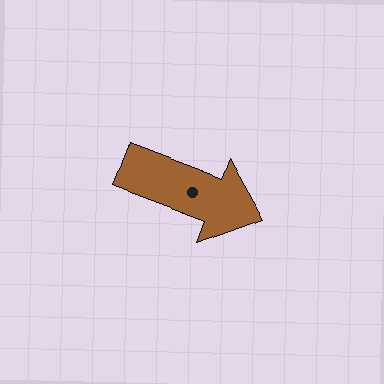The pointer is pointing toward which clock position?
Roughly 4 o'clock.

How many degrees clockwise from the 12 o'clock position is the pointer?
Approximately 111 degrees.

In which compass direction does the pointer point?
East.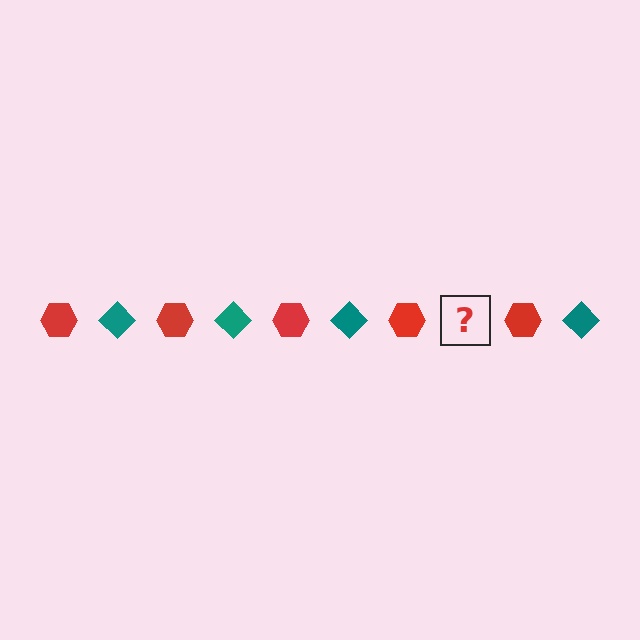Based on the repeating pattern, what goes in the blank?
The blank should be a teal diamond.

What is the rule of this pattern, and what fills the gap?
The rule is that the pattern alternates between red hexagon and teal diamond. The gap should be filled with a teal diamond.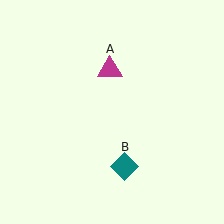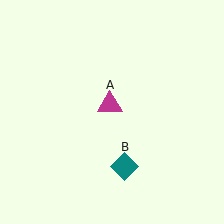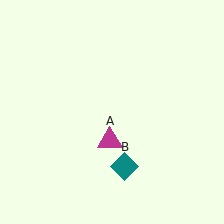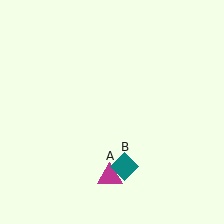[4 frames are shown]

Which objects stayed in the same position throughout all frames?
Teal diamond (object B) remained stationary.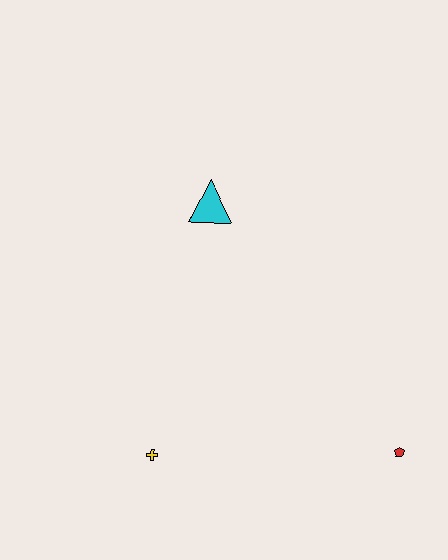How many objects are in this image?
There are 3 objects.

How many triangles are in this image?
There is 1 triangle.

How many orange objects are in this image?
There are no orange objects.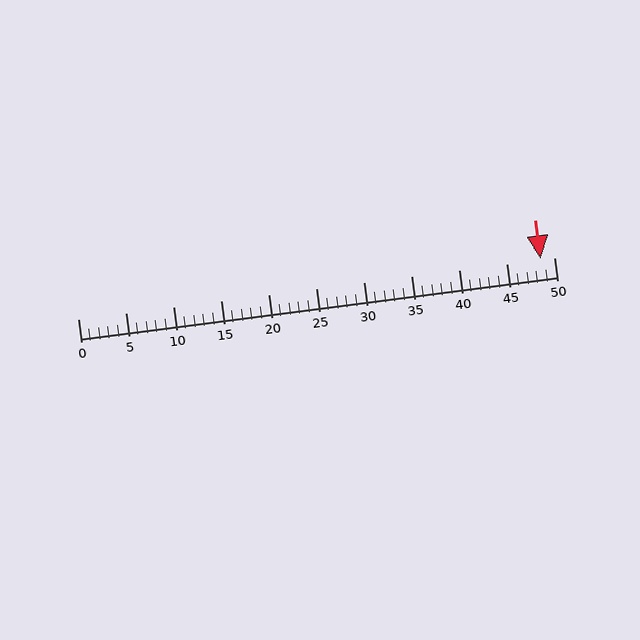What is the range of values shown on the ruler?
The ruler shows values from 0 to 50.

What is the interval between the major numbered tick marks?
The major tick marks are spaced 5 units apart.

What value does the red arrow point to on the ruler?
The red arrow points to approximately 49.